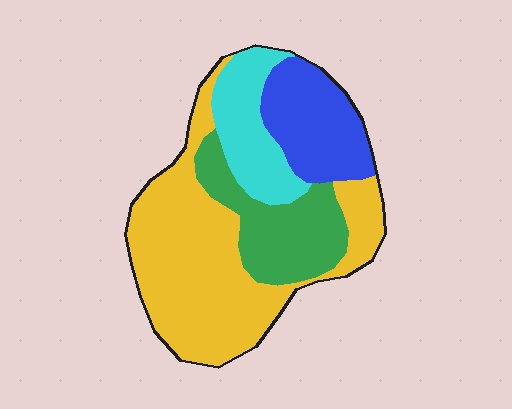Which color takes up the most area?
Yellow, at roughly 45%.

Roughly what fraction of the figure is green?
Green covers 20% of the figure.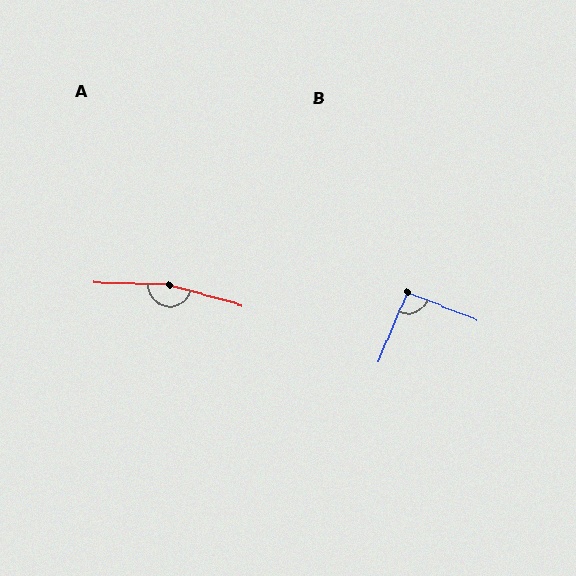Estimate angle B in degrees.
Approximately 92 degrees.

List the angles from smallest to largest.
B (92°), A (166°).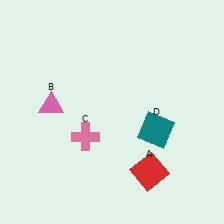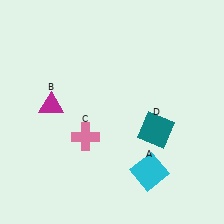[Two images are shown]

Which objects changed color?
A changed from red to cyan. B changed from pink to magenta.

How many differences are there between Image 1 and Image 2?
There are 2 differences between the two images.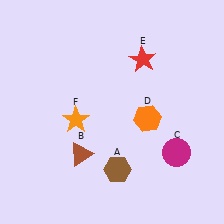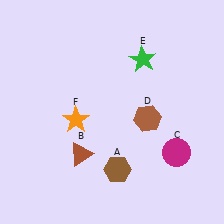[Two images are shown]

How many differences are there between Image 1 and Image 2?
There are 2 differences between the two images.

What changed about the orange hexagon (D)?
In Image 1, D is orange. In Image 2, it changed to brown.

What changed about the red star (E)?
In Image 1, E is red. In Image 2, it changed to green.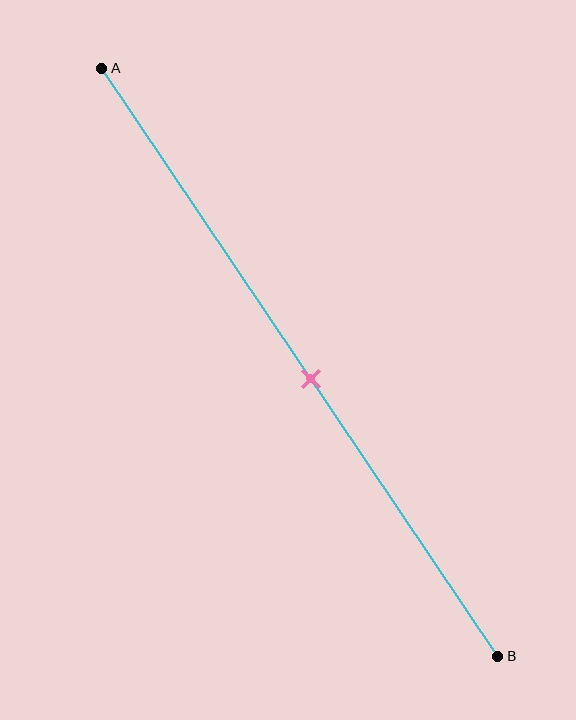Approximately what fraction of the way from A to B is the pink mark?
The pink mark is approximately 55% of the way from A to B.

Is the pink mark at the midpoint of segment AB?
Yes, the mark is approximately at the midpoint.